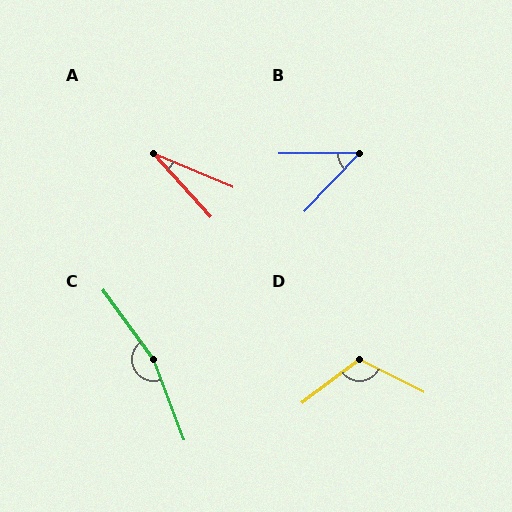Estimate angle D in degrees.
Approximately 116 degrees.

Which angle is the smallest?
A, at approximately 25 degrees.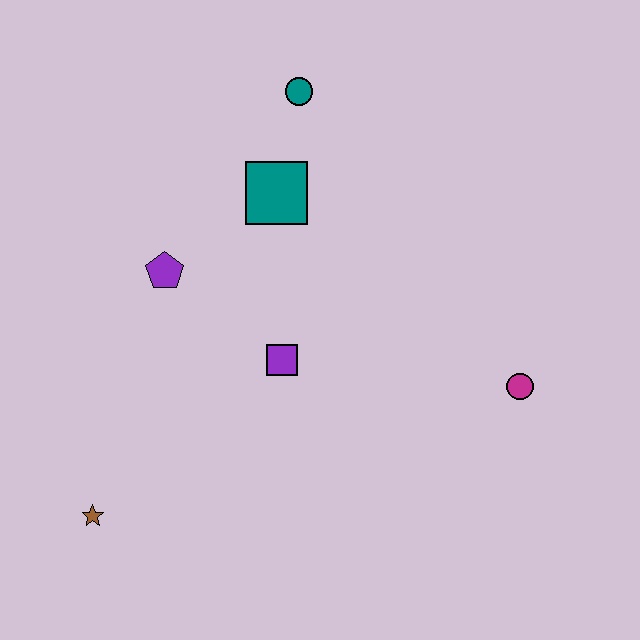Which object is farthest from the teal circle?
The brown star is farthest from the teal circle.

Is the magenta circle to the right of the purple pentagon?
Yes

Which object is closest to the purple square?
The purple pentagon is closest to the purple square.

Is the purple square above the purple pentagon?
No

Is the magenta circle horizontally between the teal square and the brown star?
No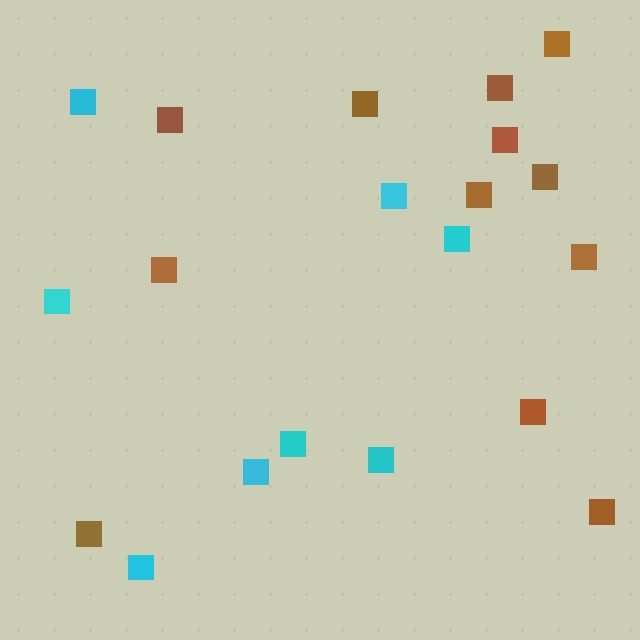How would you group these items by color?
There are 2 groups: one group of cyan squares (8) and one group of brown squares (12).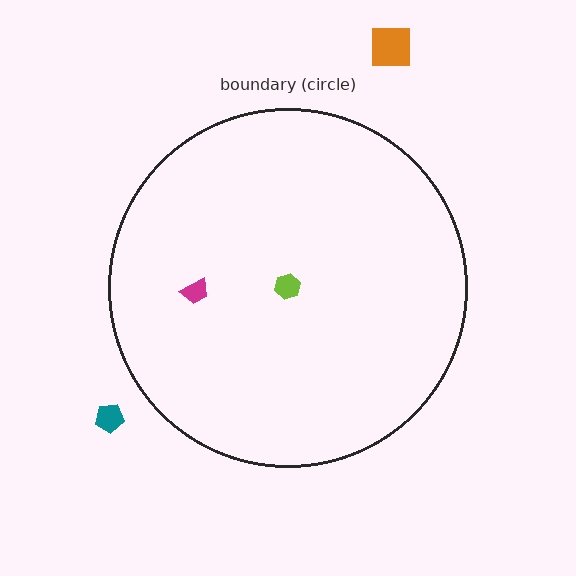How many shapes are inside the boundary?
2 inside, 2 outside.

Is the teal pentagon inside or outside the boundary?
Outside.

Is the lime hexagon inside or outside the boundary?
Inside.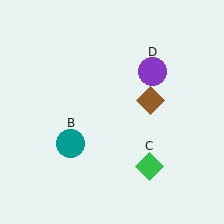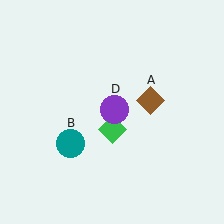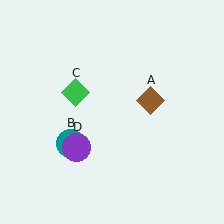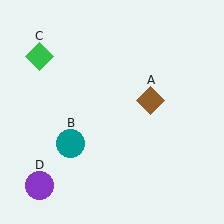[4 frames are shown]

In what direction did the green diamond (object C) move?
The green diamond (object C) moved up and to the left.